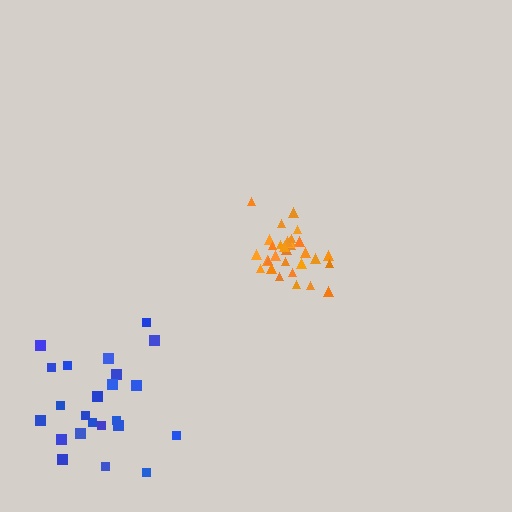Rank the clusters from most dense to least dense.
orange, blue.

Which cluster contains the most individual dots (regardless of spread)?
Orange (32).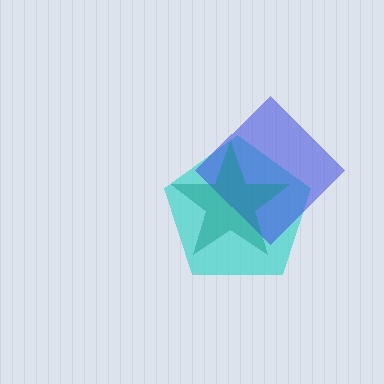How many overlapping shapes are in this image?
There are 3 overlapping shapes in the image.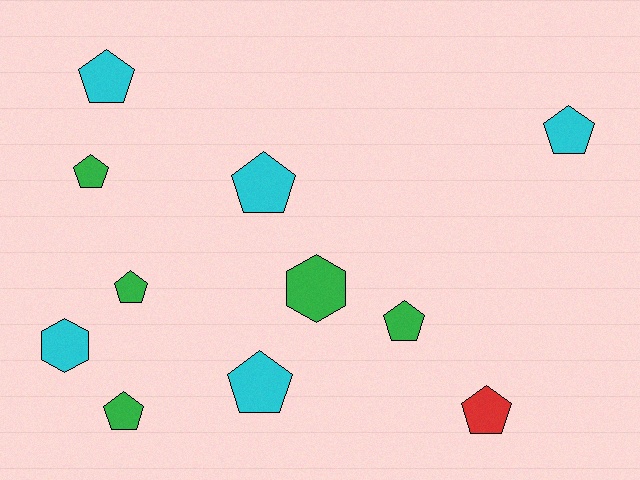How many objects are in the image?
There are 11 objects.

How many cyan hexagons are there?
There is 1 cyan hexagon.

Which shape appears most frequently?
Pentagon, with 9 objects.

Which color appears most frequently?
Cyan, with 5 objects.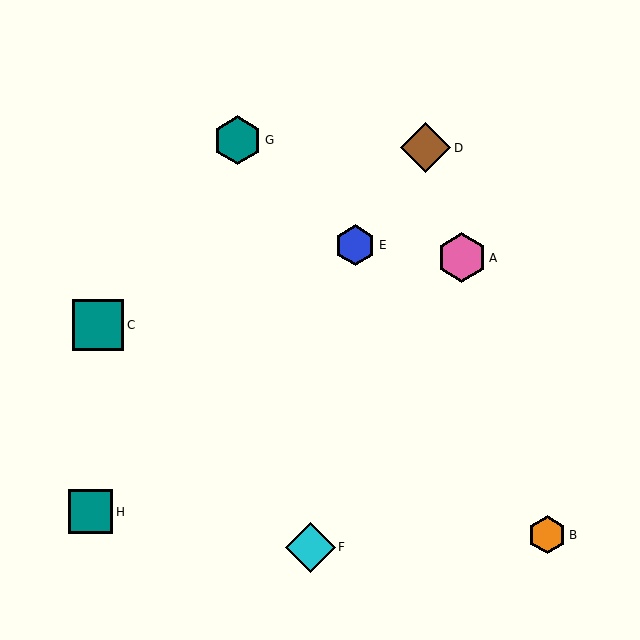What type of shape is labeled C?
Shape C is a teal square.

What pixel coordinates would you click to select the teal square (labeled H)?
Click at (91, 512) to select the teal square H.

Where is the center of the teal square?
The center of the teal square is at (98, 325).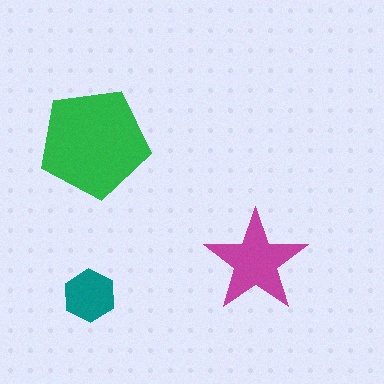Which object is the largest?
The green pentagon.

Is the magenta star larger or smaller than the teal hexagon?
Larger.